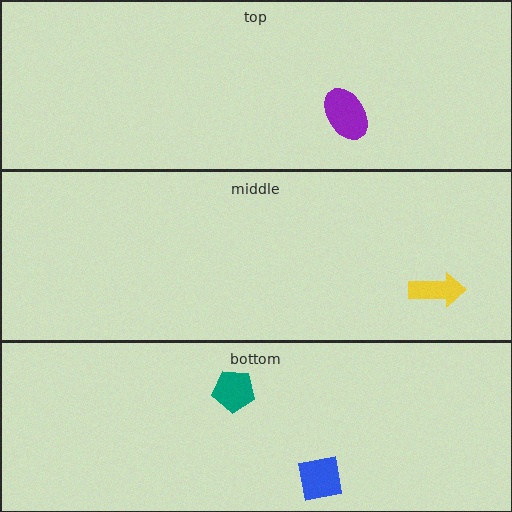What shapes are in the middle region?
The yellow arrow.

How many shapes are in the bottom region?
2.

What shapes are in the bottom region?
The blue square, the teal pentagon.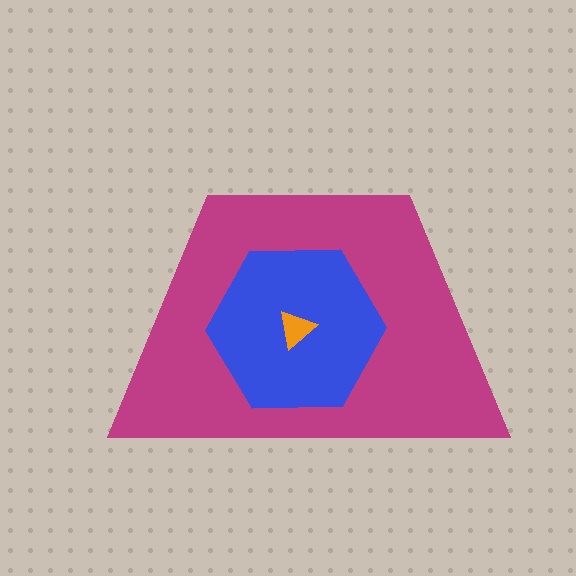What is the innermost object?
The orange triangle.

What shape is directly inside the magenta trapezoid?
The blue hexagon.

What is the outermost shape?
The magenta trapezoid.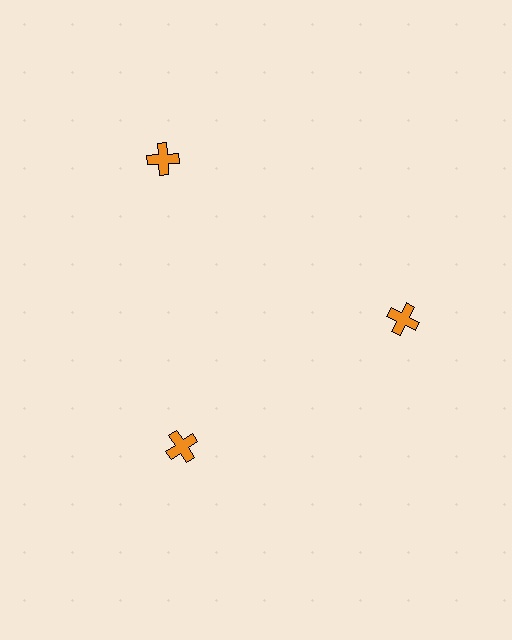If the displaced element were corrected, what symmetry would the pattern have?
It would have 3-fold rotational symmetry — the pattern would map onto itself every 120 degrees.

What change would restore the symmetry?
The symmetry would be restored by moving it inward, back onto the ring so that all 3 crosses sit at equal angles and equal distance from the center.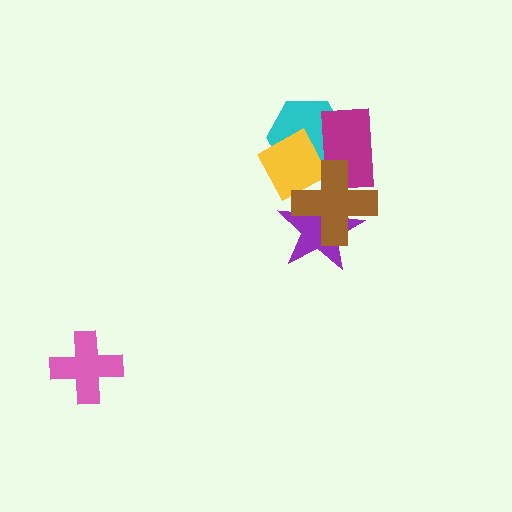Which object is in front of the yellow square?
The brown cross is in front of the yellow square.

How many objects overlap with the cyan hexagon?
3 objects overlap with the cyan hexagon.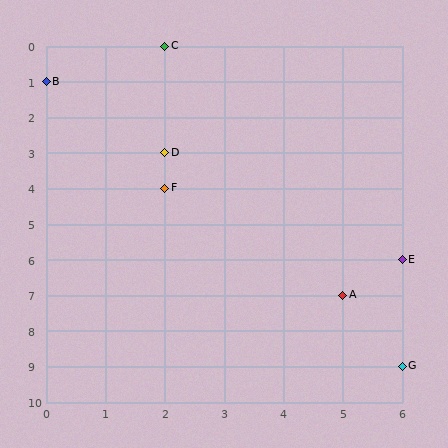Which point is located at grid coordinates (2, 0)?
Point C is at (2, 0).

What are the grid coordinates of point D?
Point D is at grid coordinates (2, 3).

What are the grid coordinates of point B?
Point B is at grid coordinates (0, 1).